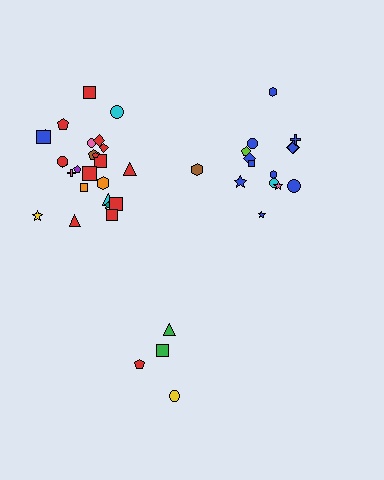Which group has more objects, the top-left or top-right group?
The top-left group.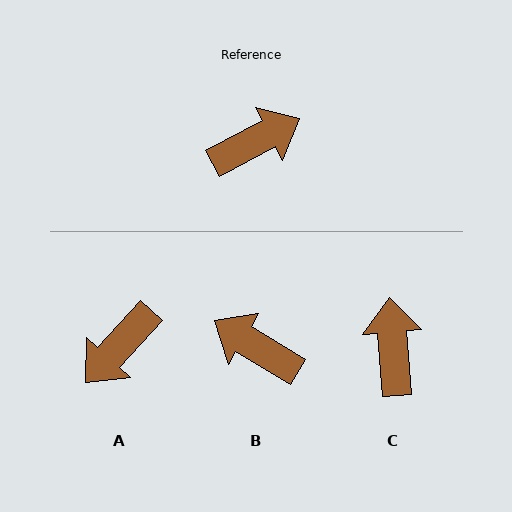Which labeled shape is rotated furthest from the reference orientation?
A, about 160 degrees away.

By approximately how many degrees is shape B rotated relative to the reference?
Approximately 121 degrees counter-clockwise.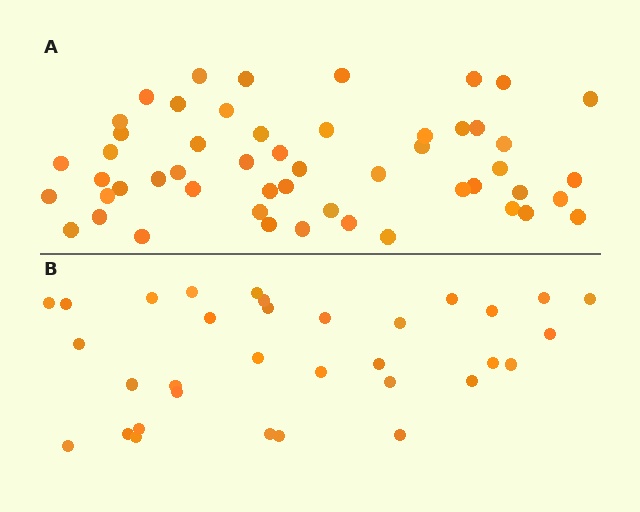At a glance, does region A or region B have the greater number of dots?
Region A (the top region) has more dots.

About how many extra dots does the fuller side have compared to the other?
Region A has approximately 20 more dots than region B.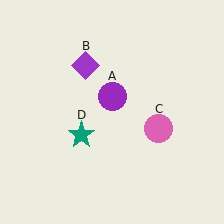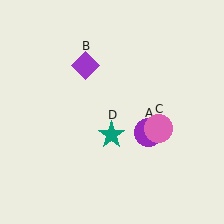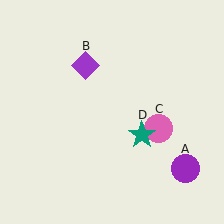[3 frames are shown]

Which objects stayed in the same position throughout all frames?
Purple diamond (object B) and pink circle (object C) remained stationary.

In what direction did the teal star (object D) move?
The teal star (object D) moved right.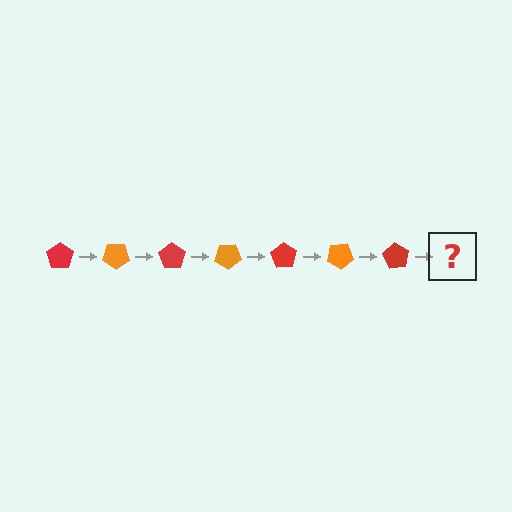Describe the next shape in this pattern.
It should be an orange pentagon, rotated 245 degrees from the start.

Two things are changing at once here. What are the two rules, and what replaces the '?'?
The two rules are that it rotates 35 degrees each step and the color cycles through red and orange. The '?' should be an orange pentagon, rotated 245 degrees from the start.